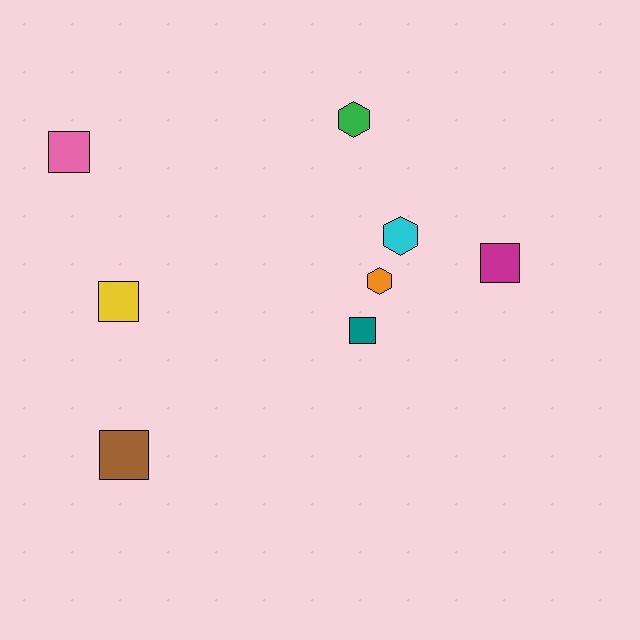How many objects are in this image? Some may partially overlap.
There are 8 objects.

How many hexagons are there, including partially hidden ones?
There are 3 hexagons.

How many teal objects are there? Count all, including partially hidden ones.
There is 1 teal object.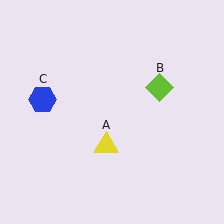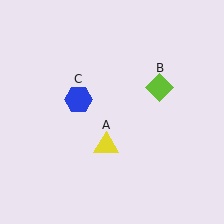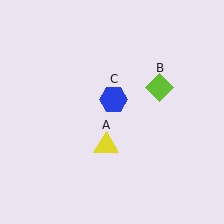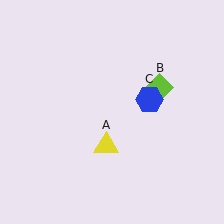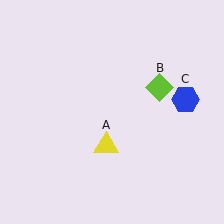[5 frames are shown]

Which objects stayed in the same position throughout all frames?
Yellow triangle (object A) and lime diamond (object B) remained stationary.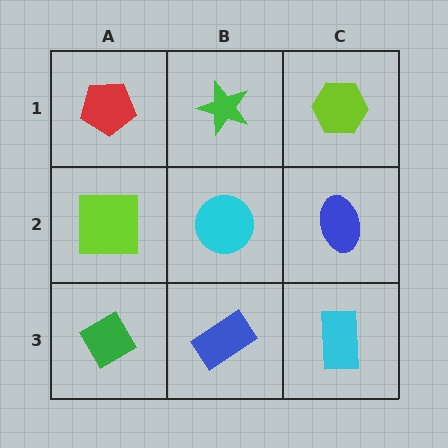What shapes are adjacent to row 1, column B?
A cyan circle (row 2, column B), a red pentagon (row 1, column A), a lime hexagon (row 1, column C).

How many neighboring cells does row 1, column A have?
2.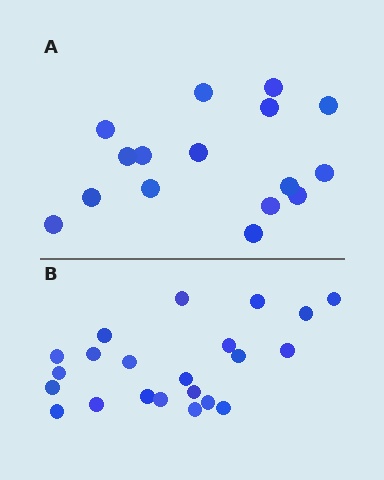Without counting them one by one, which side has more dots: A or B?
Region B (the bottom region) has more dots.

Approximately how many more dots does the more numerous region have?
Region B has about 6 more dots than region A.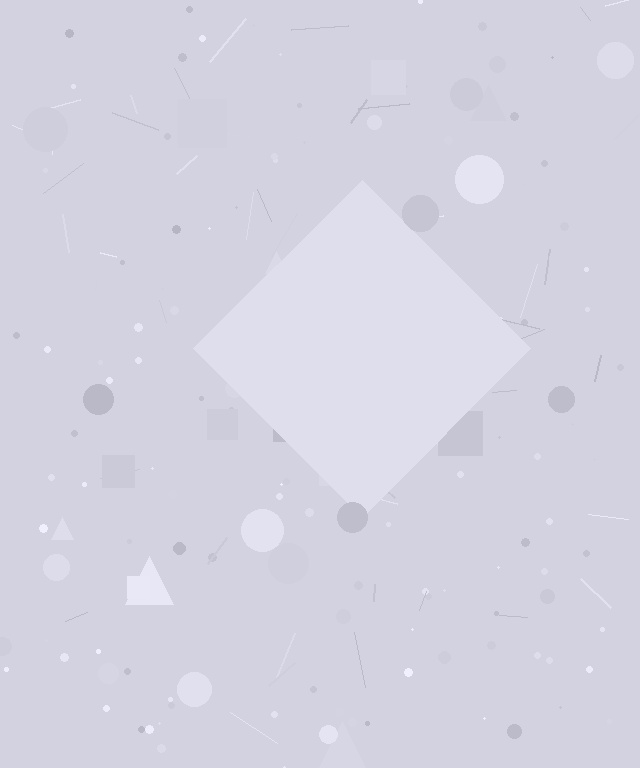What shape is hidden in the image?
A diamond is hidden in the image.